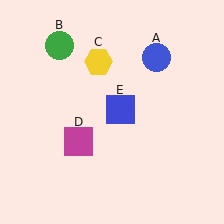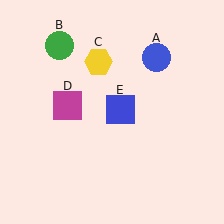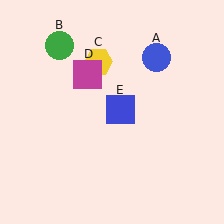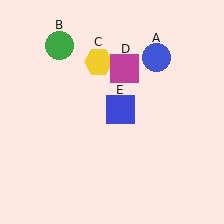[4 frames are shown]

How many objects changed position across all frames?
1 object changed position: magenta square (object D).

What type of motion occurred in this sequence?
The magenta square (object D) rotated clockwise around the center of the scene.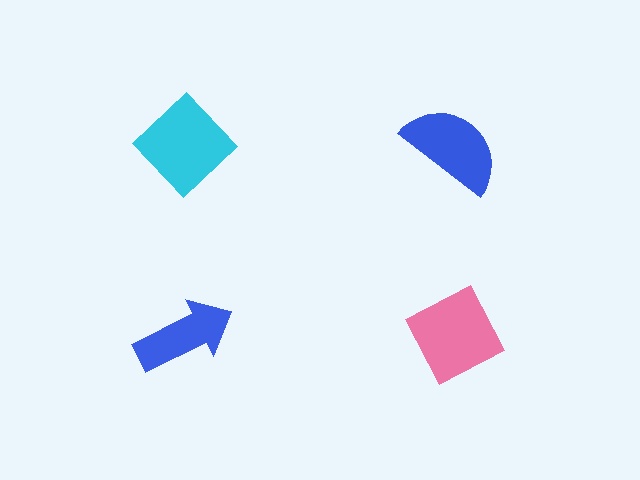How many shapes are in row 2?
2 shapes.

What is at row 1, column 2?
A blue semicircle.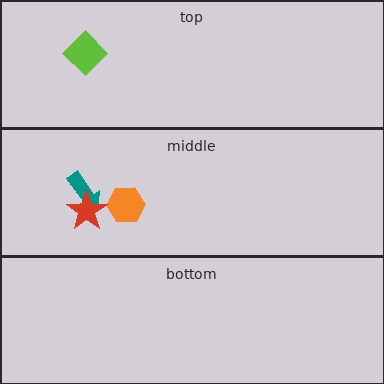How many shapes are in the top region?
1.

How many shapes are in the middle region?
3.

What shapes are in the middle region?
The teal arrow, the orange hexagon, the red star.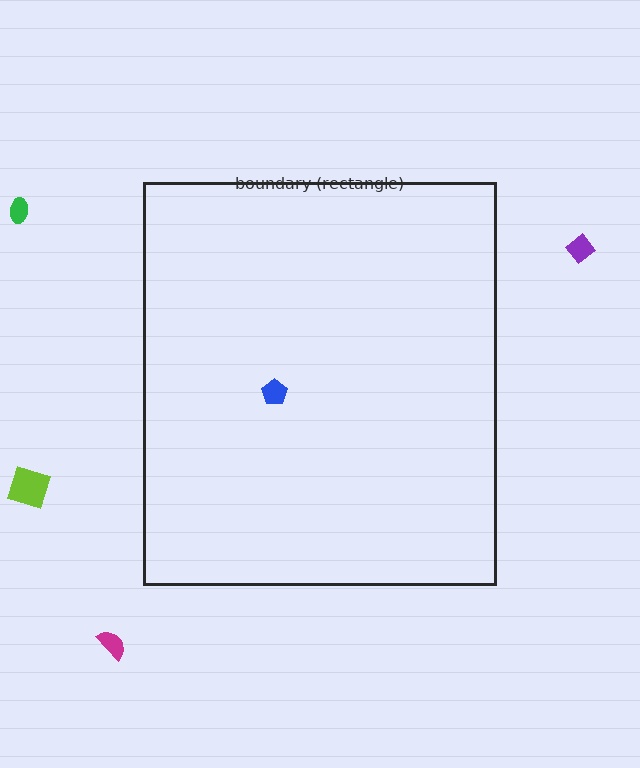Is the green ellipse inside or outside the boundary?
Outside.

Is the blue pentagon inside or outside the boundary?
Inside.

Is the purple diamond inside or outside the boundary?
Outside.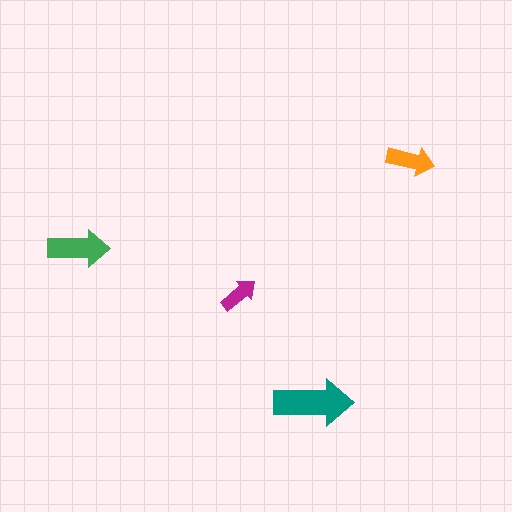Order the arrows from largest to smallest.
the teal one, the green one, the orange one, the magenta one.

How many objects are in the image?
There are 4 objects in the image.